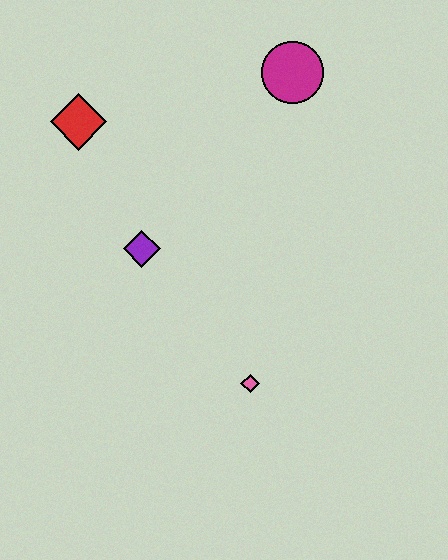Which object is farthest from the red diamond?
The pink diamond is farthest from the red diamond.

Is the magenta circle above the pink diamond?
Yes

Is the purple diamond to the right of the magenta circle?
No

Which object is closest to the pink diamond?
The purple diamond is closest to the pink diamond.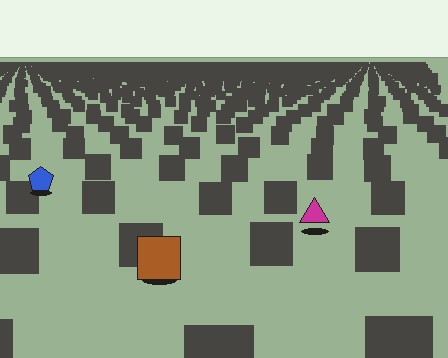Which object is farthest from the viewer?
The blue pentagon is farthest from the viewer. It appears smaller and the ground texture around it is denser.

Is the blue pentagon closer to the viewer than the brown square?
No. The brown square is closer — you can tell from the texture gradient: the ground texture is coarser near it.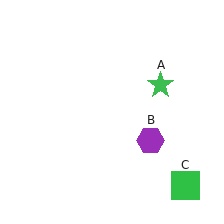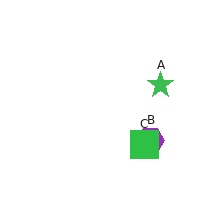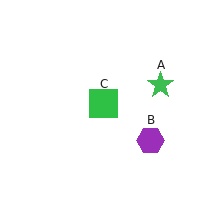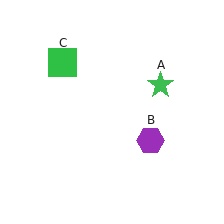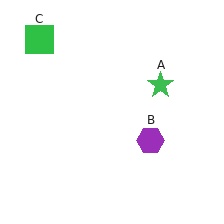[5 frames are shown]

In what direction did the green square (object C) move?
The green square (object C) moved up and to the left.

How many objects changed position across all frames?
1 object changed position: green square (object C).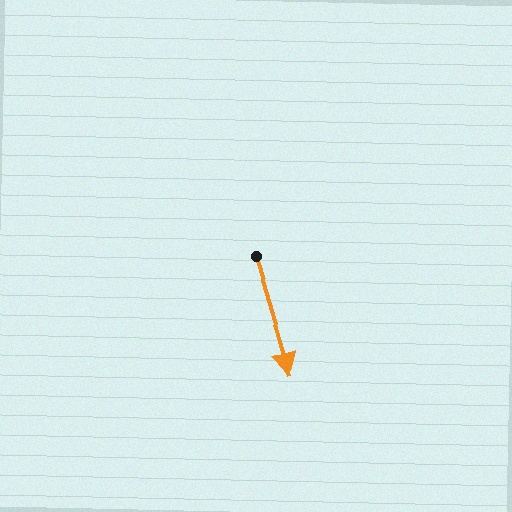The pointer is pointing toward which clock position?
Roughly 5 o'clock.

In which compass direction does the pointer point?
South.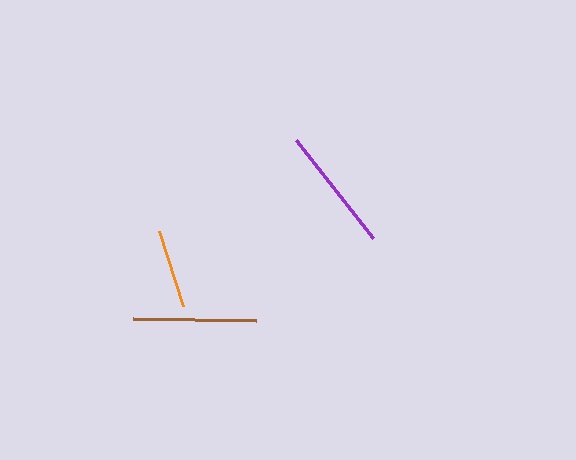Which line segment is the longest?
The purple line is the longest at approximately 125 pixels.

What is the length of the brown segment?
The brown segment is approximately 123 pixels long.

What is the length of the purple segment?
The purple segment is approximately 125 pixels long.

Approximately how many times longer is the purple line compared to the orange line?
The purple line is approximately 1.6 times the length of the orange line.